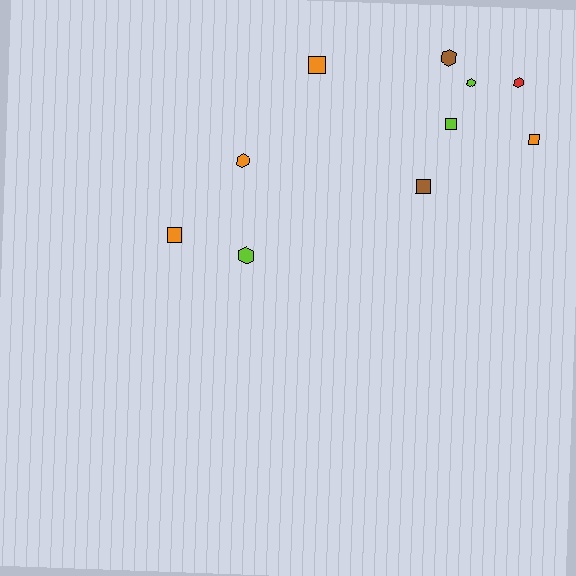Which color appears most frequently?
Orange, with 4 objects.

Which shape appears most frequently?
Hexagon, with 5 objects.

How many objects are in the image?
There are 10 objects.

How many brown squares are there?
There is 1 brown square.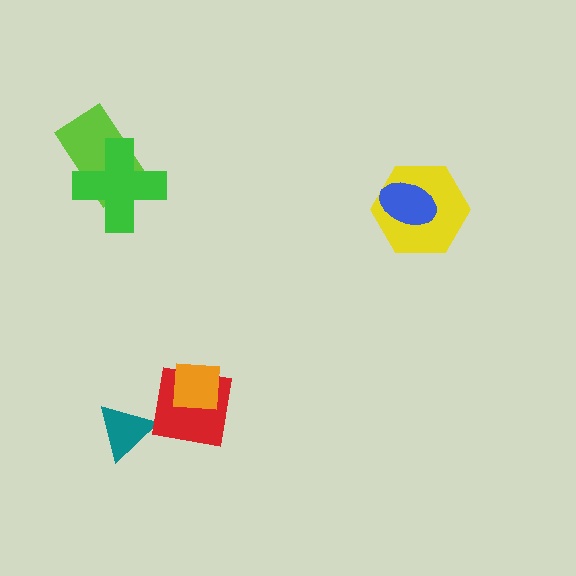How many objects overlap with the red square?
1 object overlaps with the red square.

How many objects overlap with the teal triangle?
0 objects overlap with the teal triangle.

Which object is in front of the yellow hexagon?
The blue ellipse is in front of the yellow hexagon.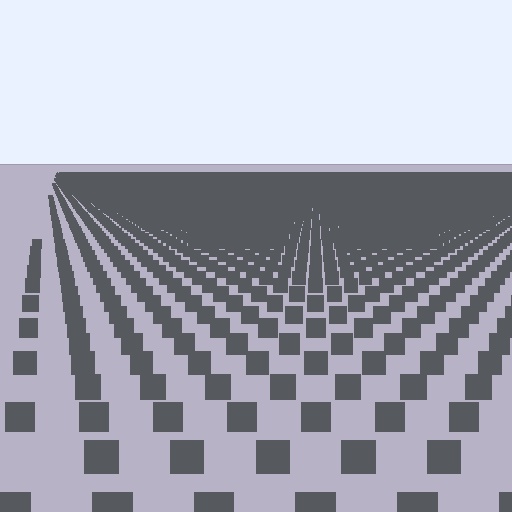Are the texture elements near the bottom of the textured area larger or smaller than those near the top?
Larger. Near the bottom, elements are closer to the viewer and appear at a bigger on-screen size.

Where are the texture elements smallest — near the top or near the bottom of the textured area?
Near the top.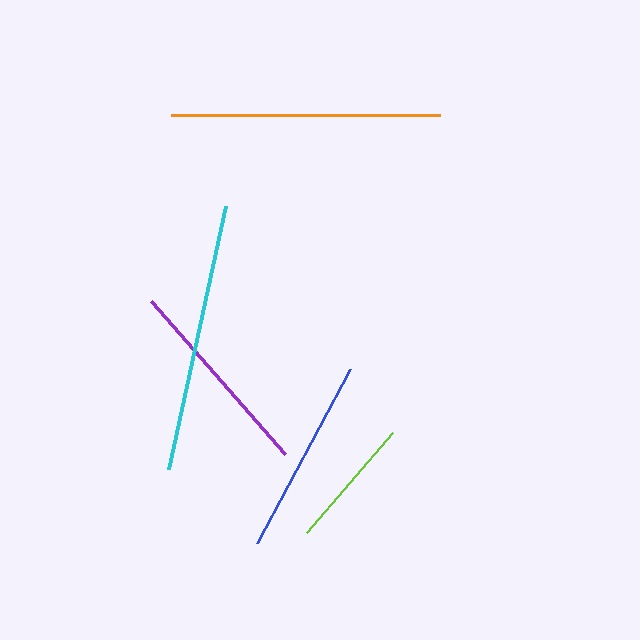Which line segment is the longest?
The cyan line is the longest at approximately 269 pixels.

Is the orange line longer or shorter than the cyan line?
The cyan line is longer than the orange line.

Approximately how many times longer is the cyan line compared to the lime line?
The cyan line is approximately 2.0 times the length of the lime line.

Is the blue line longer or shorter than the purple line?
The purple line is longer than the blue line.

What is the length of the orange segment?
The orange segment is approximately 269 pixels long.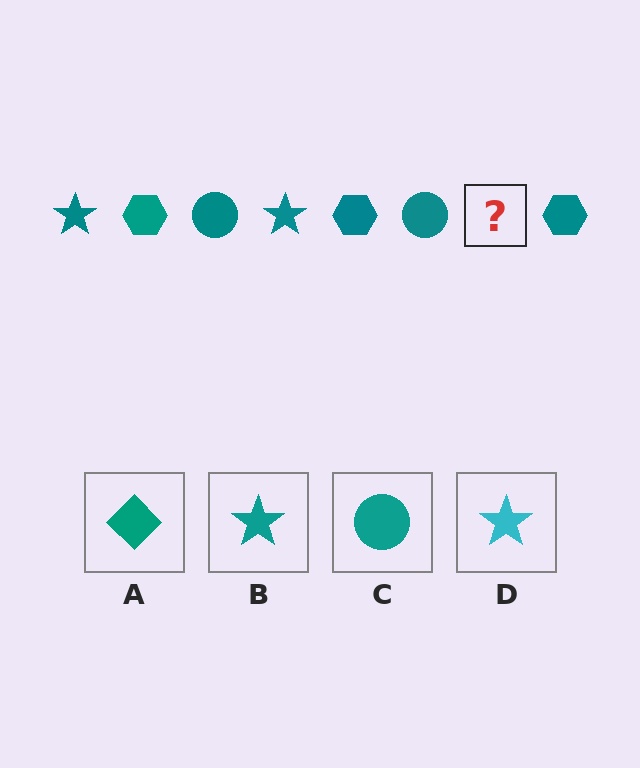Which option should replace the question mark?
Option B.